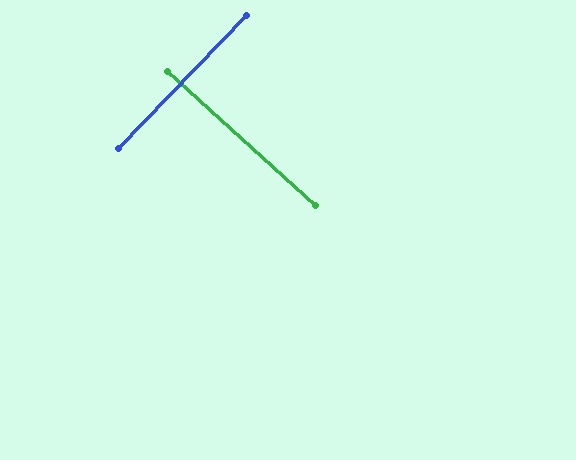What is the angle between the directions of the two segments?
Approximately 88 degrees.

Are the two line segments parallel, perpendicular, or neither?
Perpendicular — they meet at approximately 88°.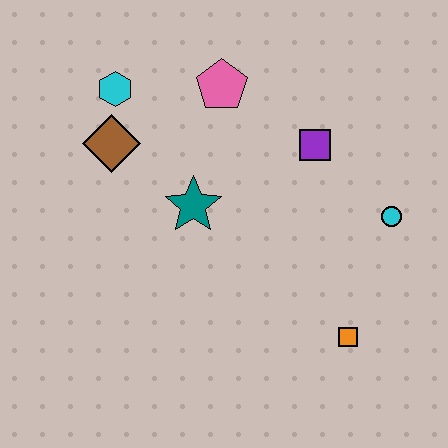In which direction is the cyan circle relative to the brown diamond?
The cyan circle is to the right of the brown diamond.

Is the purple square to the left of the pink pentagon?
No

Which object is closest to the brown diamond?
The cyan hexagon is closest to the brown diamond.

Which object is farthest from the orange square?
The cyan hexagon is farthest from the orange square.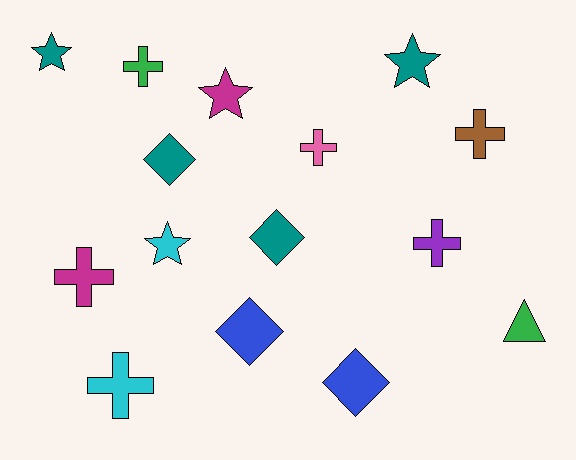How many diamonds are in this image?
There are 4 diamonds.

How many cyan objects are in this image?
There are 2 cyan objects.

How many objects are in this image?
There are 15 objects.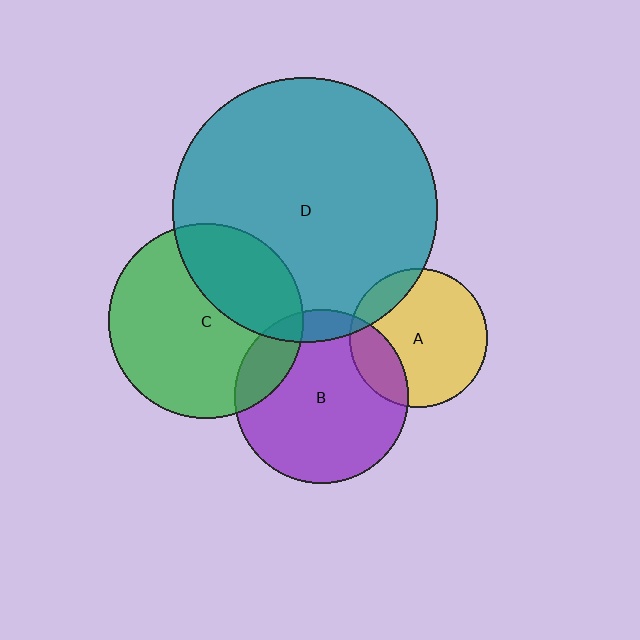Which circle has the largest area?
Circle D (teal).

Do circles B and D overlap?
Yes.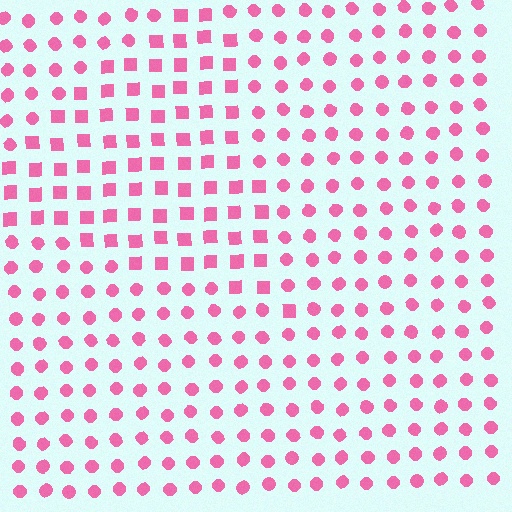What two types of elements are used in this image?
The image uses squares inside the triangle region and circles outside it.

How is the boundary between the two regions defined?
The boundary is defined by a change in element shape: squares inside vs. circles outside. All elements share the same color and spacing.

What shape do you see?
I see a triangle.